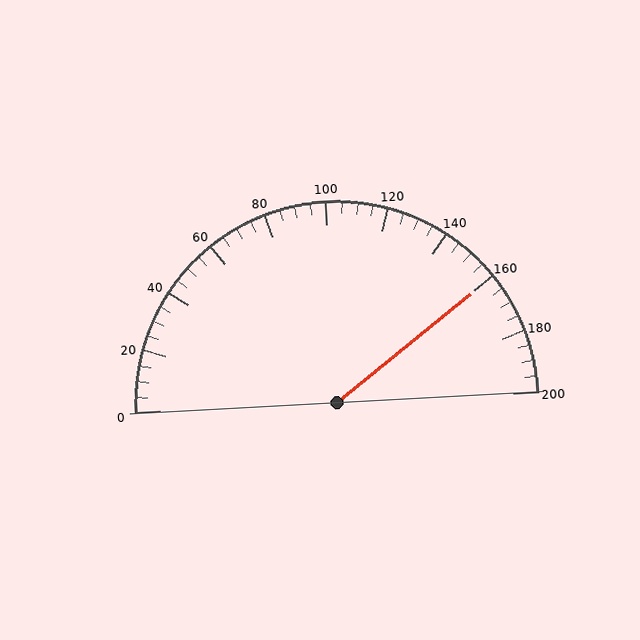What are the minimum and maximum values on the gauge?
The gauge ranges from 0 to 200.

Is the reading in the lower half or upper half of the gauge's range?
The reading is in the upper half of the range (0 to 200).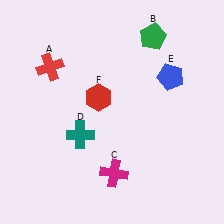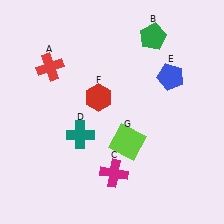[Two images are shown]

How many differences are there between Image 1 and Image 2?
There is 1 difference between the two images.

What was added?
A lime square (G) was added in Image 2.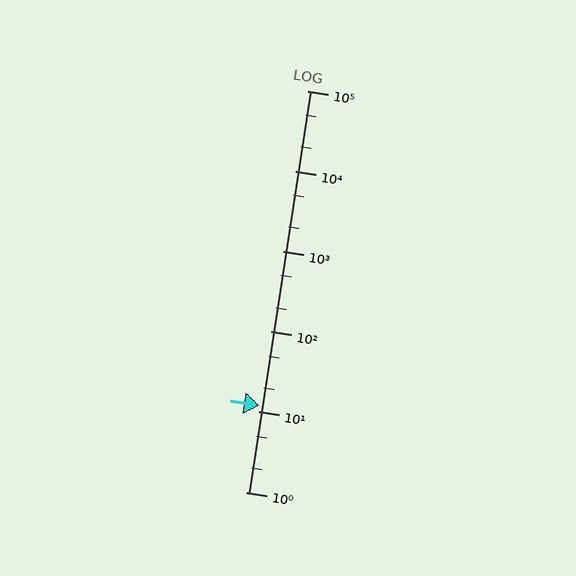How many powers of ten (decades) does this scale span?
The scale spans 5 decades, from 1 to 100000.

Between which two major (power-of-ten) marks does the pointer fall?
The pointer is between 10 and 100.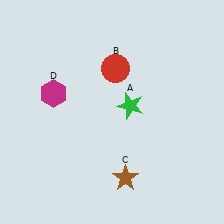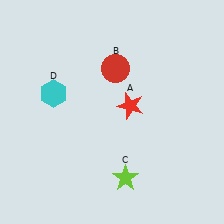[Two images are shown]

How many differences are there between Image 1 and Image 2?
There are 3 differences between the two images.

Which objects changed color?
A changed from green to red. C changed from brown to lime. D changed from magenta to cyan.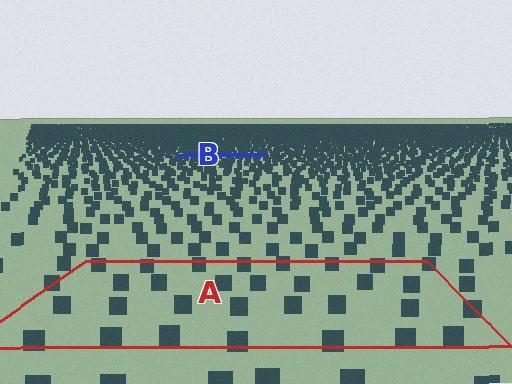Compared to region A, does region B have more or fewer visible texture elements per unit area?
Region B has more texture elements per unit area — they are packed more densely because it is farther away.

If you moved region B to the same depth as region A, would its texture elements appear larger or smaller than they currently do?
They would appear larger. At a closer depth, the same texture elements are projected at a bigger on-screen size.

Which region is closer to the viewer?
Region A is closer. The texture elements there are larger and more spread out.